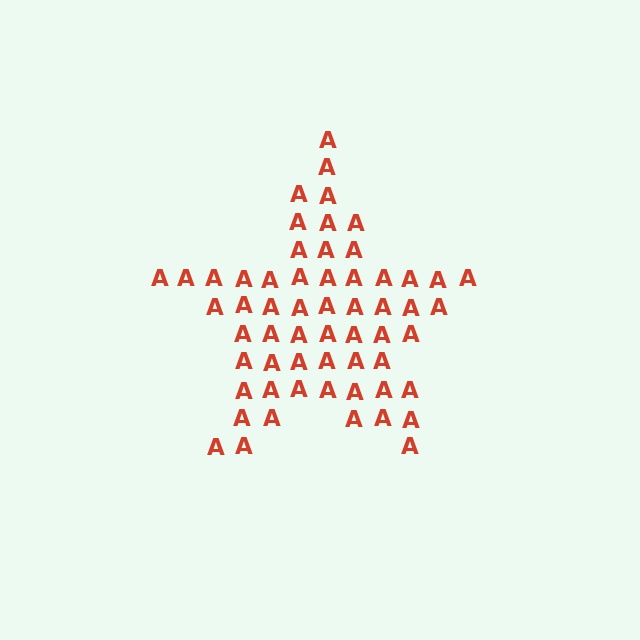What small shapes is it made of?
It is made of small letter A's.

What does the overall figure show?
The overall figure shows a star.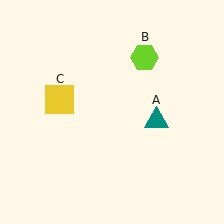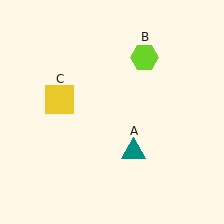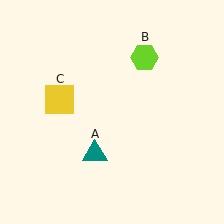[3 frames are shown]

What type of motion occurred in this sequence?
The teal triangle (object A) rotated clockwise around the center of the scene.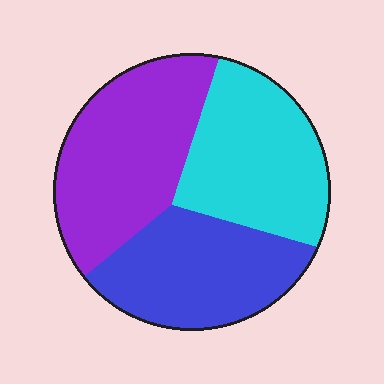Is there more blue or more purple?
Purple.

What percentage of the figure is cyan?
Cyan covers roughly 35% of the figure.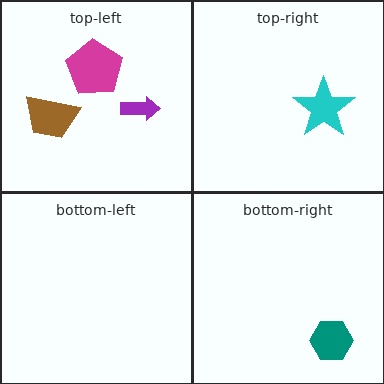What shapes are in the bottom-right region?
The teal hexagon.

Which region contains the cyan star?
The top-right region.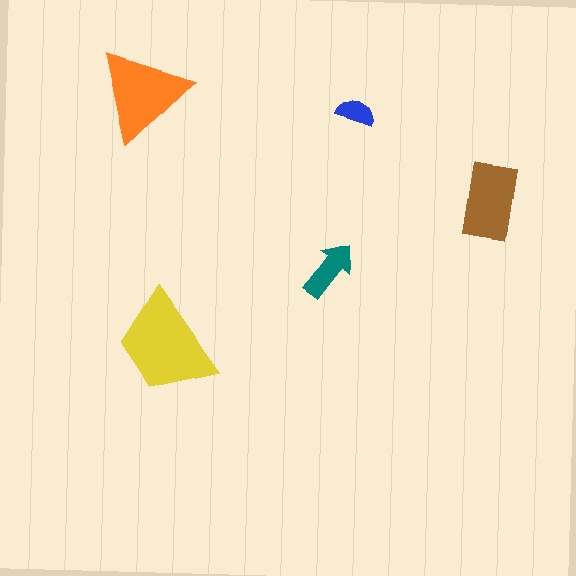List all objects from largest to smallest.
The yellow trapezoid, the orange triangle, the brown rectangle, the teal arrow, the blue semicircle.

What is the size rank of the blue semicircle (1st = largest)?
5th.